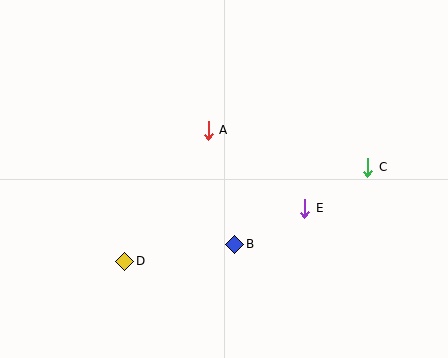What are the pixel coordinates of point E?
Point E is at (305, 208).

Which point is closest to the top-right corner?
Point C is closest to the top-right corner.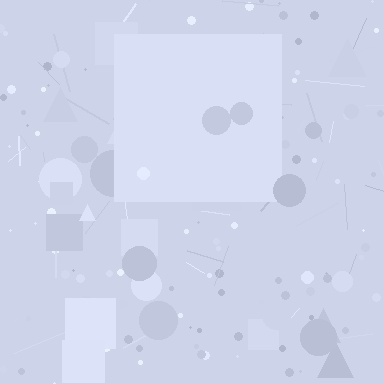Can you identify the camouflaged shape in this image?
The camouflaged shape is a square.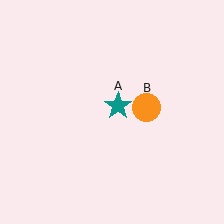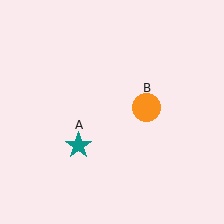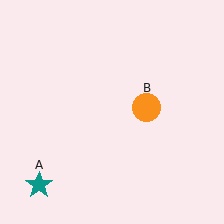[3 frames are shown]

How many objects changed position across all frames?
1 object changed position: teal star (object A).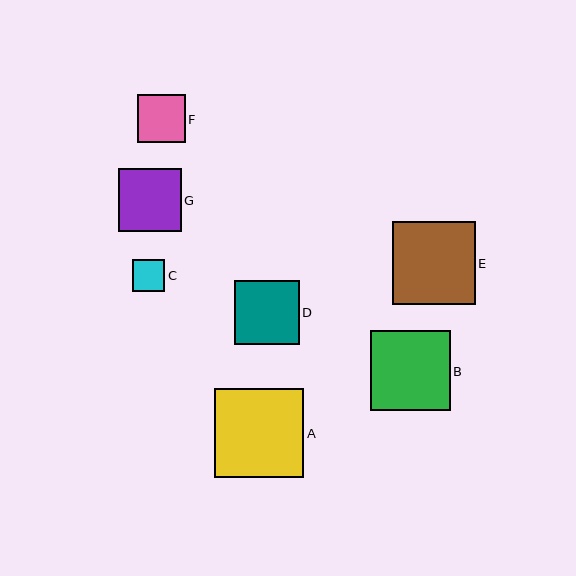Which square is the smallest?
Square C is the smallest with a size of approximately 33 pixels.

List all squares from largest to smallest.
From largest to smallest: A, E, B, D, G, F, C.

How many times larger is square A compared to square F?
Square A is approximately 1.9 times the size of square F.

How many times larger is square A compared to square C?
Square A is approximately 2.7 times the size of square C.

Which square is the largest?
Square A is the largest with a size of approximately 89 pixels.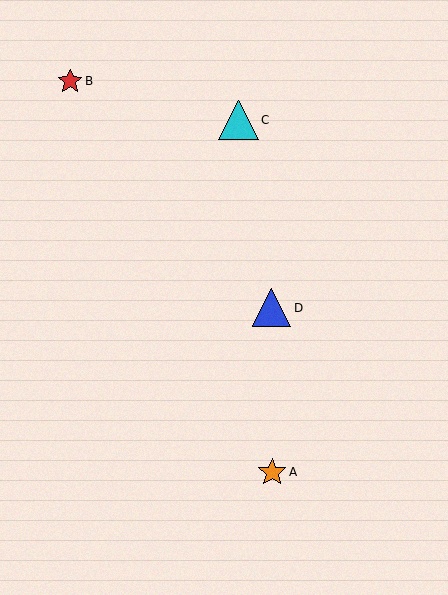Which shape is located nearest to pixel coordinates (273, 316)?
The blue triangle (labeled D) at (272, 308) is nearest to that location.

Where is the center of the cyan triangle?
The center of the cyan triangle is at (239, 120).